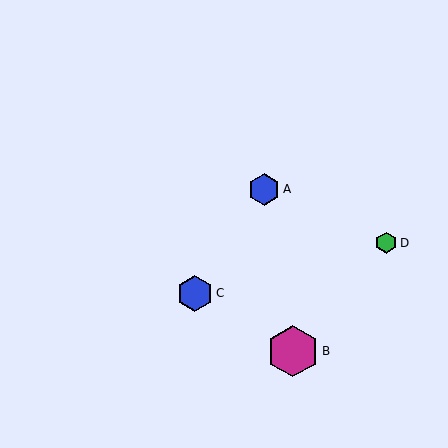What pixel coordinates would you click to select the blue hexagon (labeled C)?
Click at (195, 293) to select the blue hexagon C.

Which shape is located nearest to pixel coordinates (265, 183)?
The blue hexagon (labeled A) at (264, 189) is nearest to that location.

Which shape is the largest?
The magenta hexagon (labeled B) is the largest.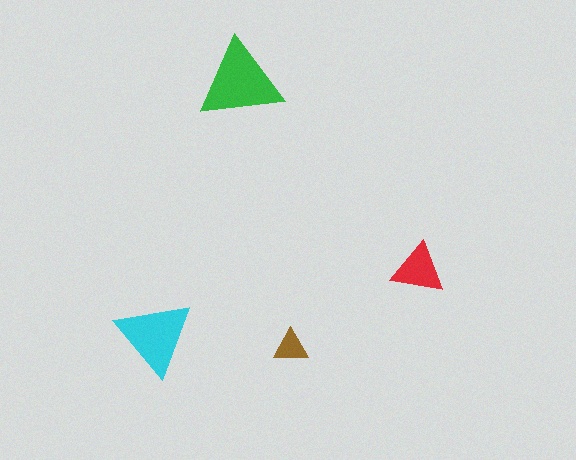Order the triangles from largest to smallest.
the green one, the cyan one, the red one, the brown one.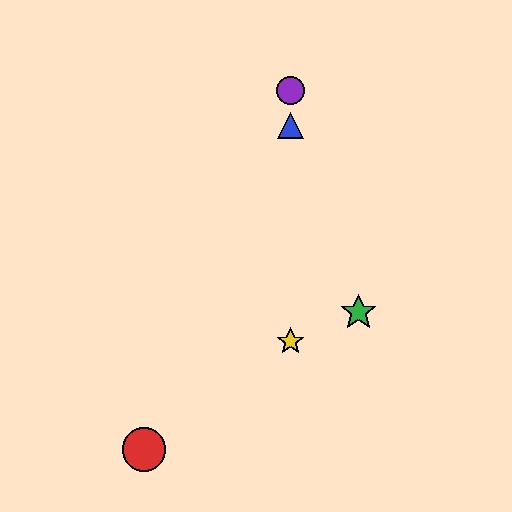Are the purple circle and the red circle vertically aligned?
No, the purple circle is at x≈290 and the red circle is at x≈144.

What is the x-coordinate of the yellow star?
The yellow star is at x≈290.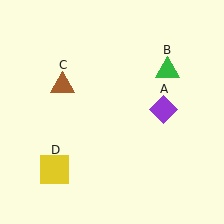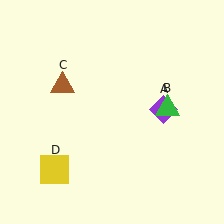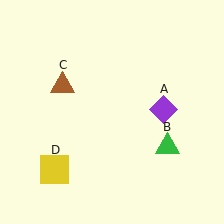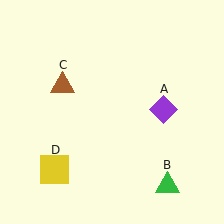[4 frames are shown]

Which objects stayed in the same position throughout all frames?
Purple diamond (object A) and brown triangle (object C) and yellow square (object D) remained stationary.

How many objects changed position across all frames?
1 object changed position: green triangle (object B).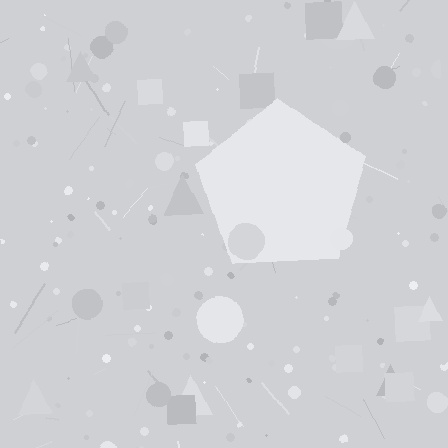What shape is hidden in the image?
A pentagon is hidden in the image.